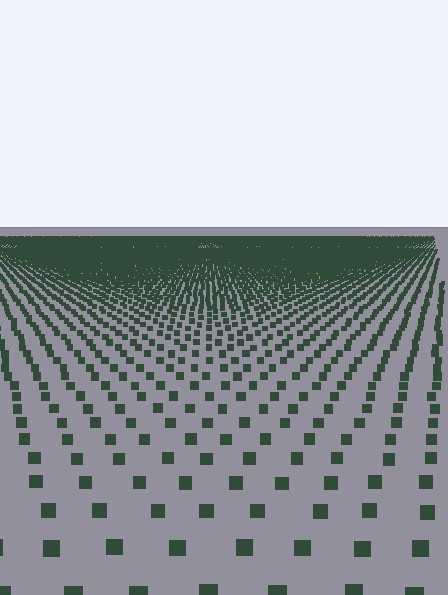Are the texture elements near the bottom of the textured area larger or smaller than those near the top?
Larger. Near the bottom, elements are closer to the viewer and appear at a bigger on-screen size.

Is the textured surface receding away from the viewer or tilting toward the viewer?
The surface is receding away from the viewer. Texture elements get smaller and denser toward the top.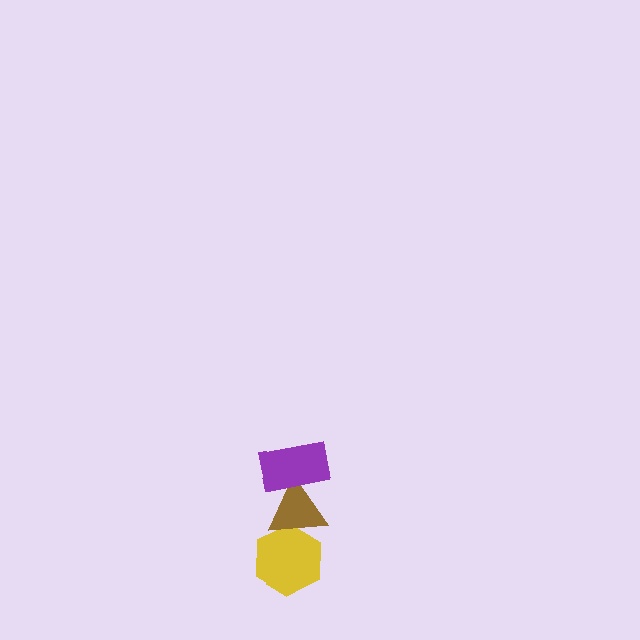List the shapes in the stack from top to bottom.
From top to bottom: the purple rectangle, the brown triangle, the yellow hexagon.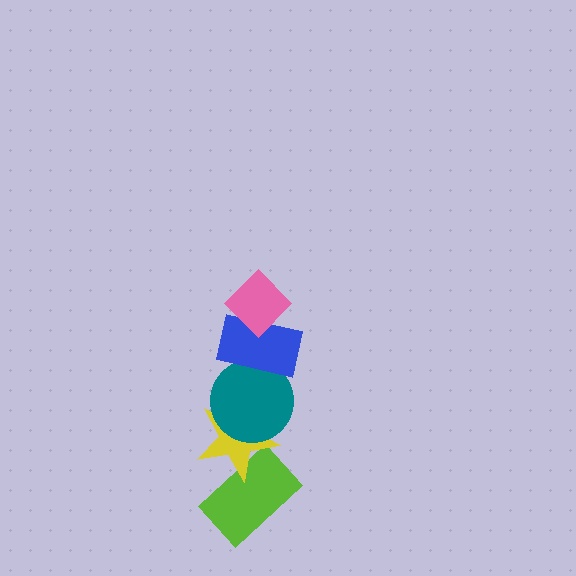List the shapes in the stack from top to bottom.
From top to bottom: the pink diamond, the blue rectangle, the teal circle, the yellow star, the lime rectangle.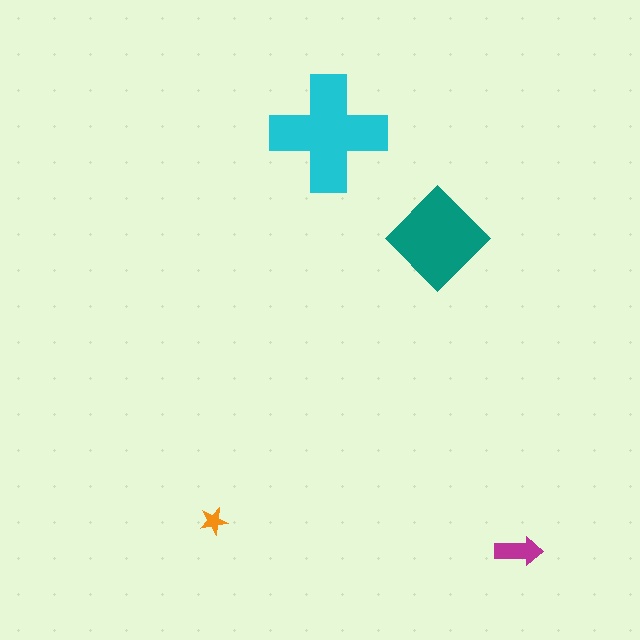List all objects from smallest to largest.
The orange star, the magenta arrow, the teal diamond, the cyan cross.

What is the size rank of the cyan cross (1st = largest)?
1st.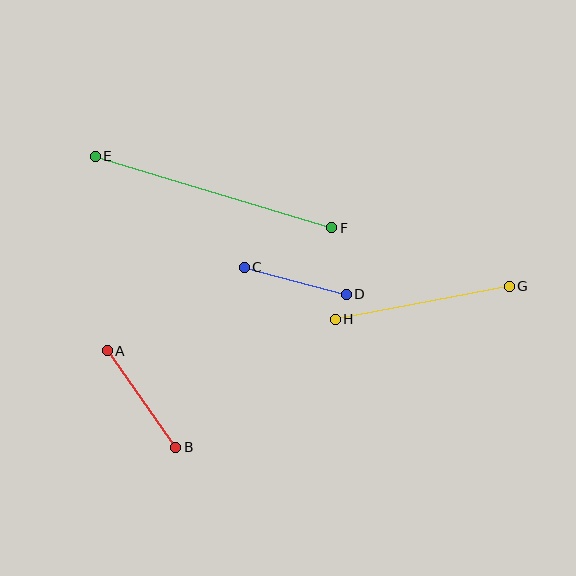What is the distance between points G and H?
The distance is approximately 177 pixels.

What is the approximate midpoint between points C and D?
The midpoint is at approximately (295, 281) pixels.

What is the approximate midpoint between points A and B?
The midpoint is at approximately (142, 399) pixels.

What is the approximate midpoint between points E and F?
The midpoint is at approximately (213, 192) pixels.